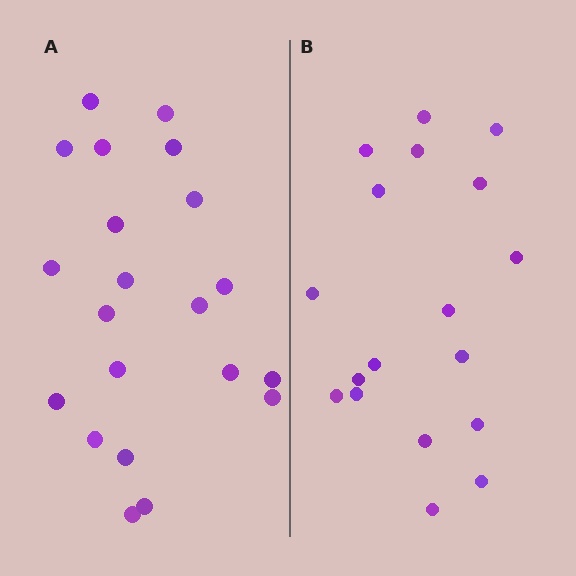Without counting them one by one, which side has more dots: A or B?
Region A (the left region) has more dots.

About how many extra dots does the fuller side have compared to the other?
Region A has just a few more — roughly 2 or 3 more dots than region B.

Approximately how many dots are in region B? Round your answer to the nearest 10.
About 20 dots. (The exact count is 18, which rounds to 20.)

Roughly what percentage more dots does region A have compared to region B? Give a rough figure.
About 15% more.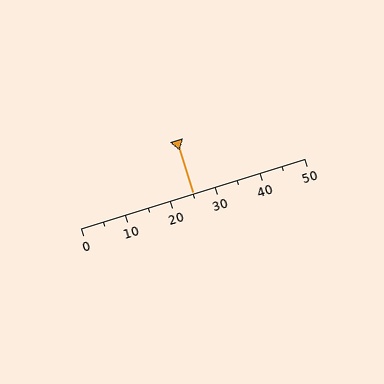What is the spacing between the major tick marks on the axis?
The major ticks are spaced 10 apart.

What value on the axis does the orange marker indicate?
The marker indicates approximately 25.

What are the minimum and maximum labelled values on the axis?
The axis runs from 0 to 50.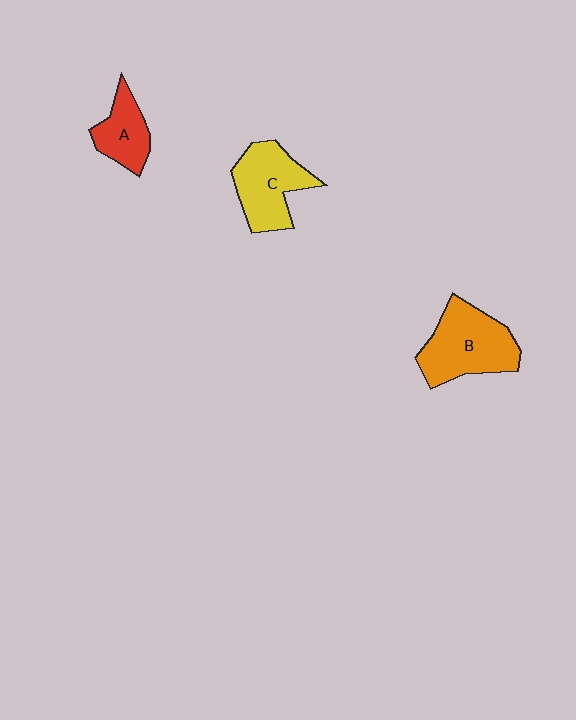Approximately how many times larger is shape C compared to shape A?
Approximately 1.5 times.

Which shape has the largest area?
Shape B (orange).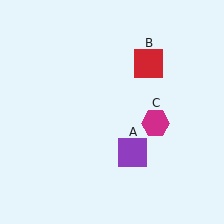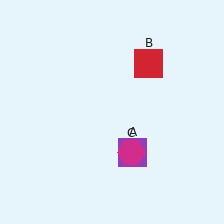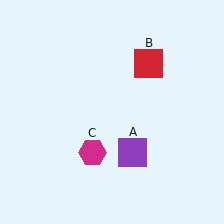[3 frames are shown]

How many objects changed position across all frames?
1 object changed position: magenta hexagon (object C).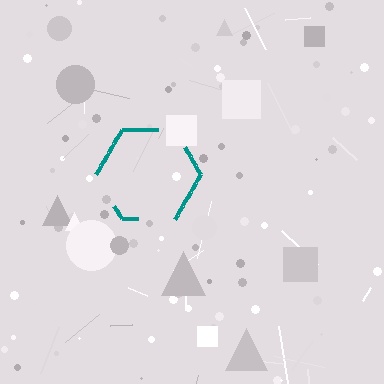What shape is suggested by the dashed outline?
The dashed outline suggests a hexagon.